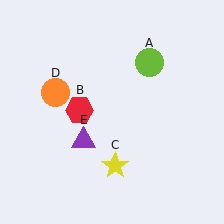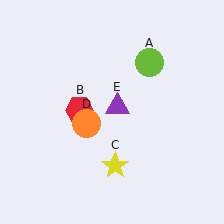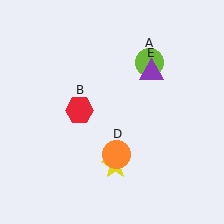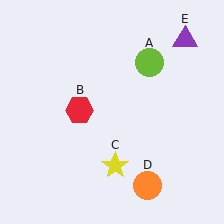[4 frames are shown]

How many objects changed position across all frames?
2 objects changed position: orange circle (object D), purple triangle (object E).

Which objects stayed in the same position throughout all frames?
Lime circle (object A) and red hexagon (object B) and yellow star (object C) remained stationary.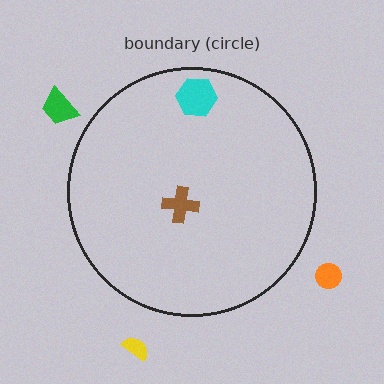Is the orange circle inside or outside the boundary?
Outside.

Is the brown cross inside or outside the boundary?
Inside.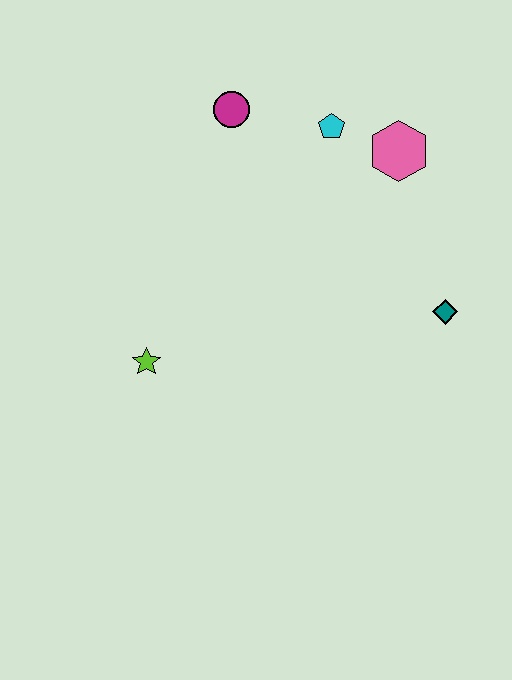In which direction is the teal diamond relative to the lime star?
The teal diamond is to the right of the lime star.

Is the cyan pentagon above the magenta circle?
No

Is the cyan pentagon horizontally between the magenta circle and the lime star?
No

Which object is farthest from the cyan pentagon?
The lime star is farthest from the cyan pentagon.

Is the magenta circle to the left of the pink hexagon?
Yes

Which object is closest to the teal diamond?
The pink hexagon is closest to the teal diamond.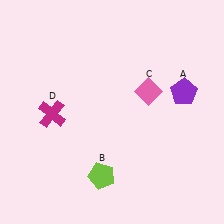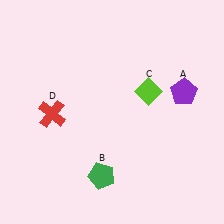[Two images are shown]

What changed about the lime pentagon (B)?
In Image 1, B is lime. In Image 2, it changed to green.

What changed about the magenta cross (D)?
In Image 1, D is magenta. In Image 2, it changed to red.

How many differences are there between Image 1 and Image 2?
There are 3 differences between the two images.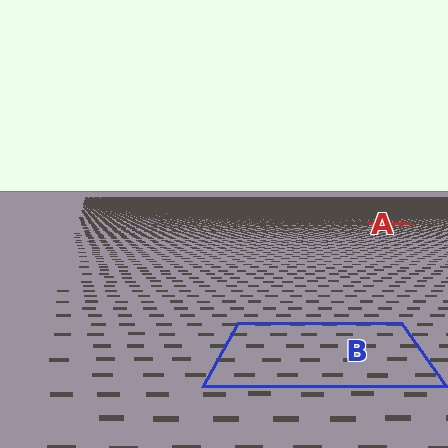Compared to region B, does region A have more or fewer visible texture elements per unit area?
Region A has more texture elements per unit area — they are packed more densely because it is farther away.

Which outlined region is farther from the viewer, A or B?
Region A is farther from the viewer — the texture elements inside it appear smaller and more densely packed.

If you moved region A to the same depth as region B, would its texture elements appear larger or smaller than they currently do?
They would appear larger. At a closer depth, the same texture elements are projected at a bigger on-screen size.